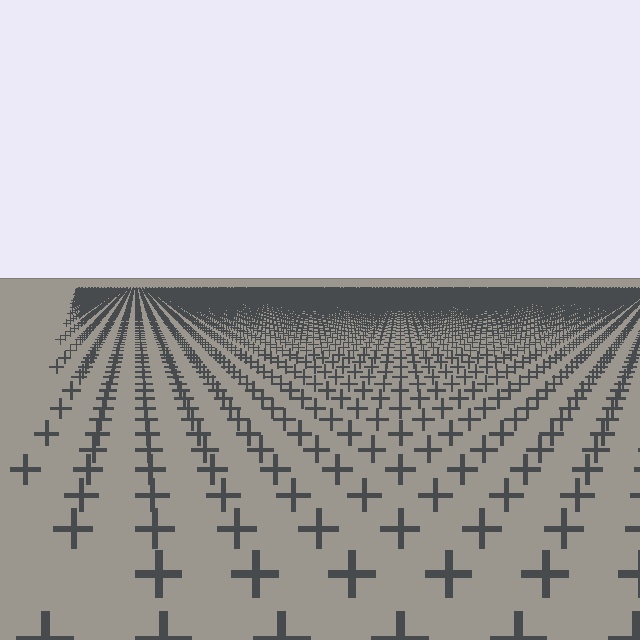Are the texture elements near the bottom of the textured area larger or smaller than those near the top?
Larger. Near the bottom, elements are closer to the viewer and appear at a bigger on-screen size.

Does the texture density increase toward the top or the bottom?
Density increases toward the top.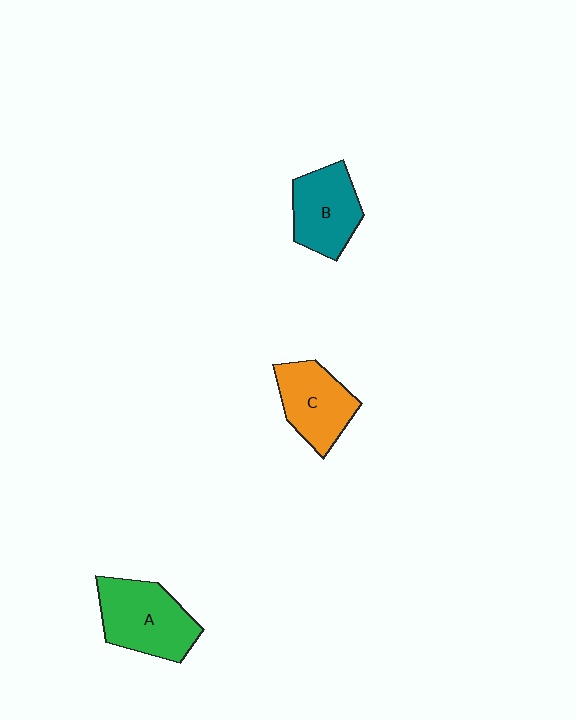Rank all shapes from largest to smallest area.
From largest to smallest: A (green), B (teal), C (orange).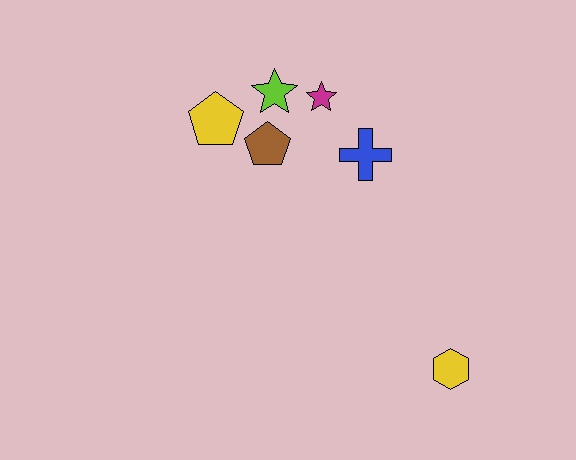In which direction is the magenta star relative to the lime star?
The magenta star is to the right of the lime star.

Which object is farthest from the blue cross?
The yellow hexagon is farthest from the blue cross.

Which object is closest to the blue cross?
The magenta star is closest to the blue cross.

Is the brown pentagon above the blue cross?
Yes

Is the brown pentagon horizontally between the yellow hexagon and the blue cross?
No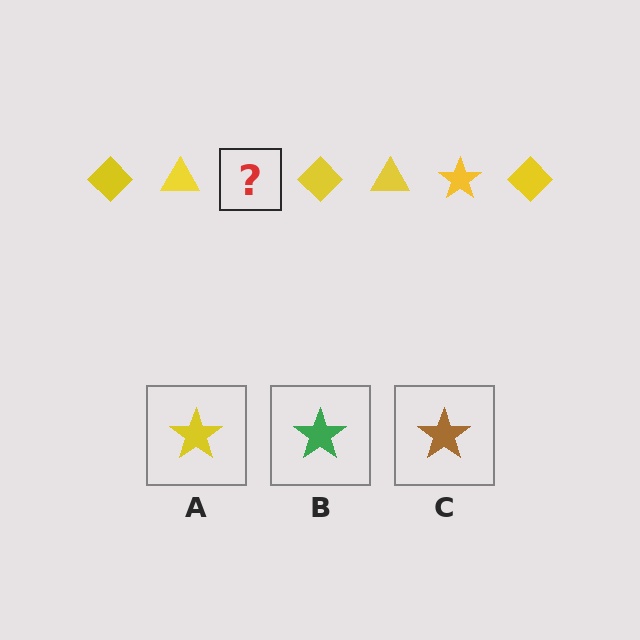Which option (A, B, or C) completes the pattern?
A.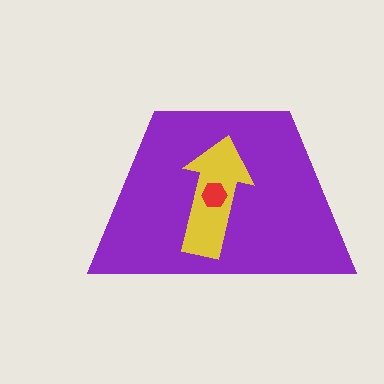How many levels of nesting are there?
3.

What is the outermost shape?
The purple trapezoid.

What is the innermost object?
The red hexagon.